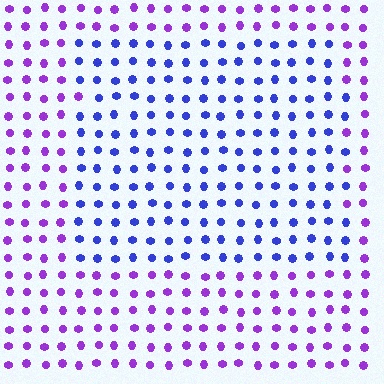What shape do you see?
I see a rectangle.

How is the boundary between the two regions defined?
The boundary is defined purely by a slight shift in hue (about 44 degrees). Spacing, size, and orientation are identical on both sides.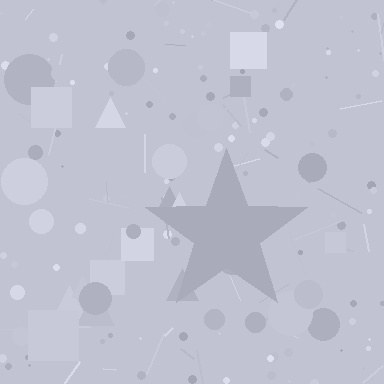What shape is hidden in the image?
A star is hidden in the image.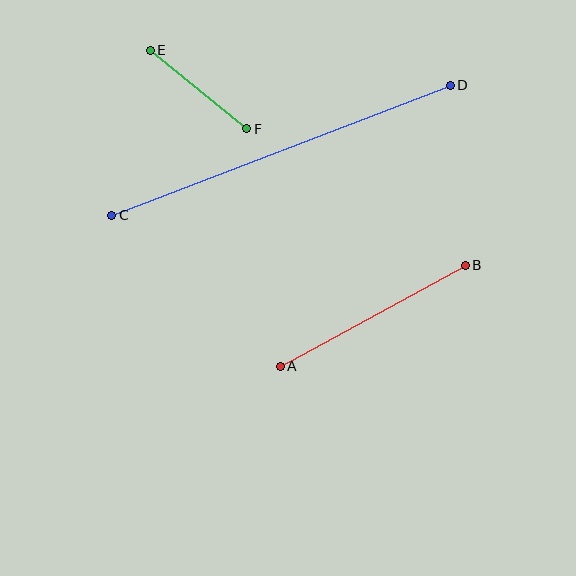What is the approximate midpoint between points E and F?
The midpoint is at approximately (198, 90) pixels.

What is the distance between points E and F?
The distance is approximately 124 pixels.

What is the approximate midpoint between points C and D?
The midpoint is at approximately (281, 150) pixels.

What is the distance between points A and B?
The distance is approximately 211 pixels.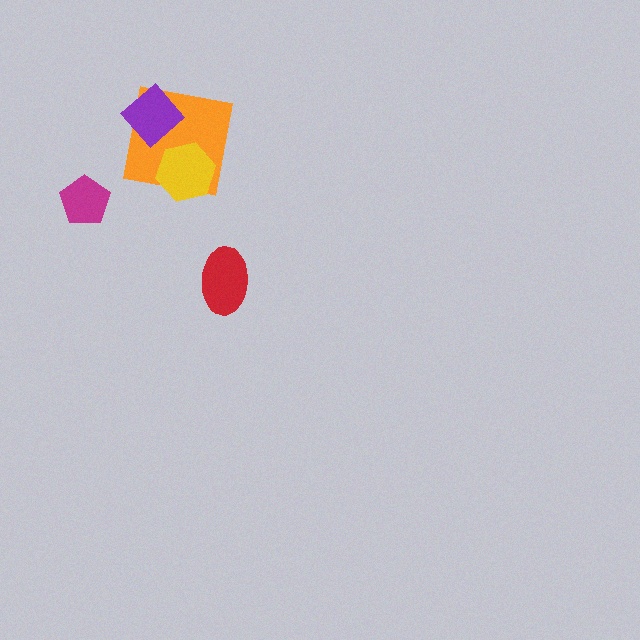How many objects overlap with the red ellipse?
0 objects overlap with the red ellipse.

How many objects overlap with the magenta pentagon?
0 objects overlap with the magenta pentagon.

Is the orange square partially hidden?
Yes, it is partially covered by another shape.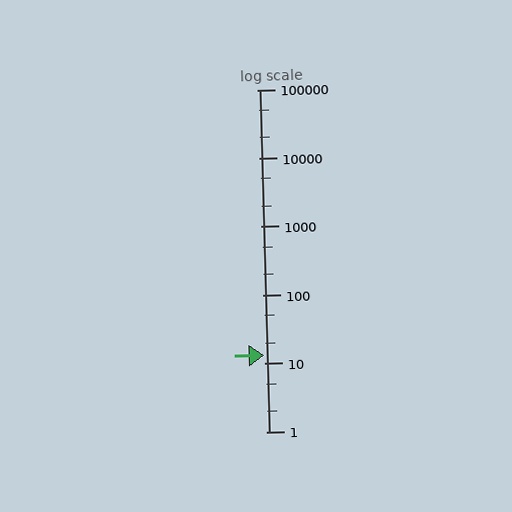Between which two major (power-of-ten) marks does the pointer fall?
The pointer is between 10 and 100.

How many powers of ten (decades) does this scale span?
The scale spans 5 decades, from 1 to 100000.